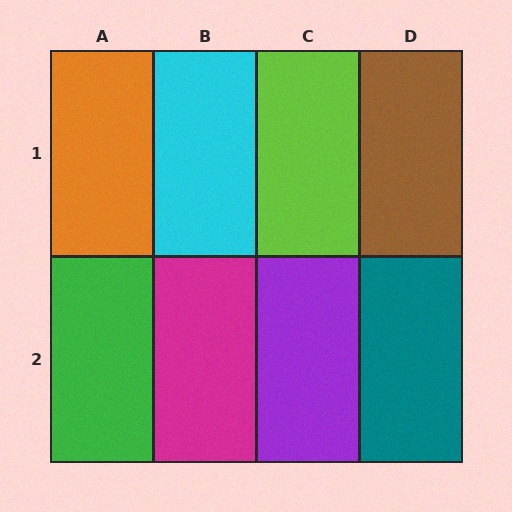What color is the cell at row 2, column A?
Green.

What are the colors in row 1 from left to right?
Orange, cyan, lime, brown.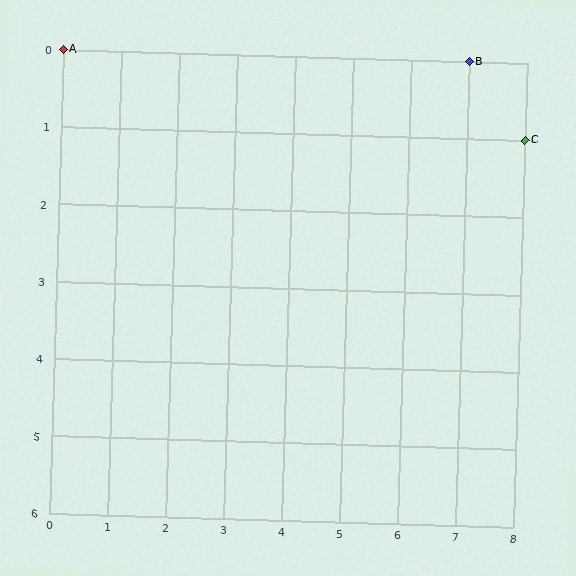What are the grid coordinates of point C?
Point C is at grid coordinates (8, 1).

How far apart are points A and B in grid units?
Points A and B are 7 columns apart.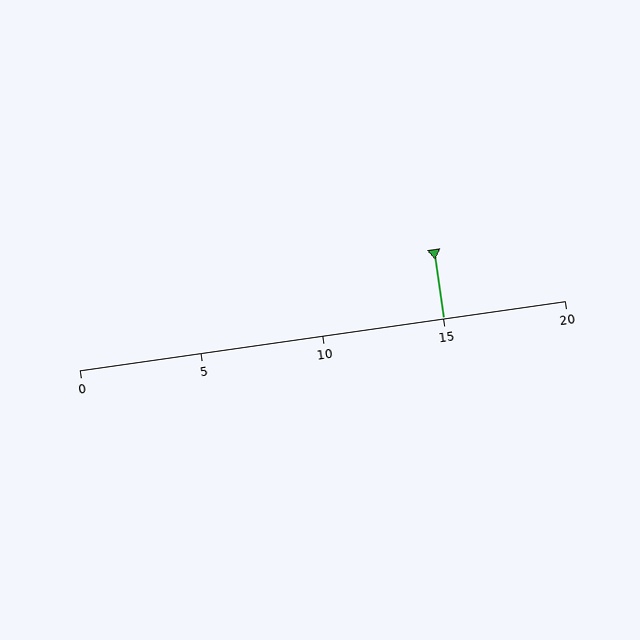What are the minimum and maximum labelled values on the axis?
The axis runs from 0 to 20.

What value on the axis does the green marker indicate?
The marker indicates approximately 15.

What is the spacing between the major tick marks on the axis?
The major ticks are spaced 5 apart.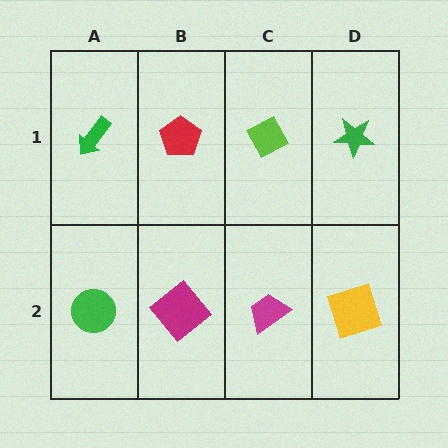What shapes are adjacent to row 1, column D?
A yellow square (row 2, column D), a lime diamond (row 1, column C).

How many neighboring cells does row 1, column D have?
2.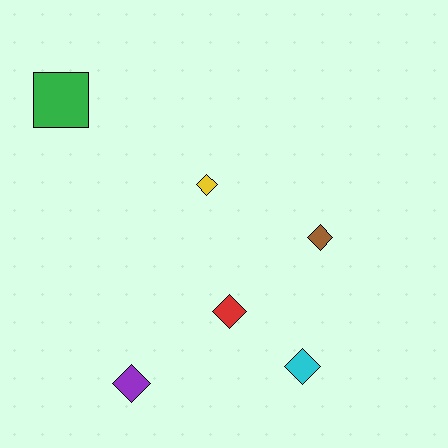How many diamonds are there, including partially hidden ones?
There are 5 diamonds.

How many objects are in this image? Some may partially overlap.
There are 6 objects.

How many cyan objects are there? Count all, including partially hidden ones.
There is 1 cyan object.